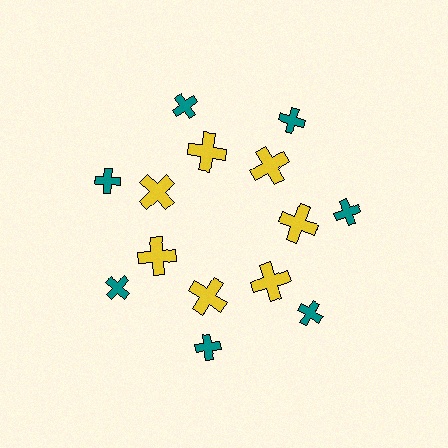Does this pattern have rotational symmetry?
Yes, this pattern has 7-fold rotational symmetry. It looks the same after rotating 51 degrees around the center.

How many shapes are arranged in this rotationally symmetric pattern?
There are 14 shapes, arranged in 7 groups of 2.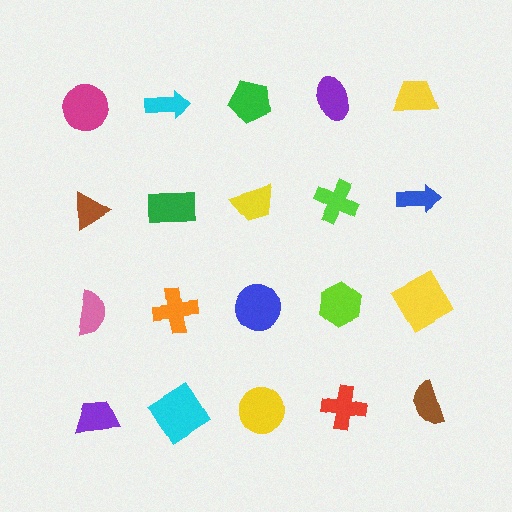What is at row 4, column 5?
A brown semicircle.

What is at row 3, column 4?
A lime hexagon.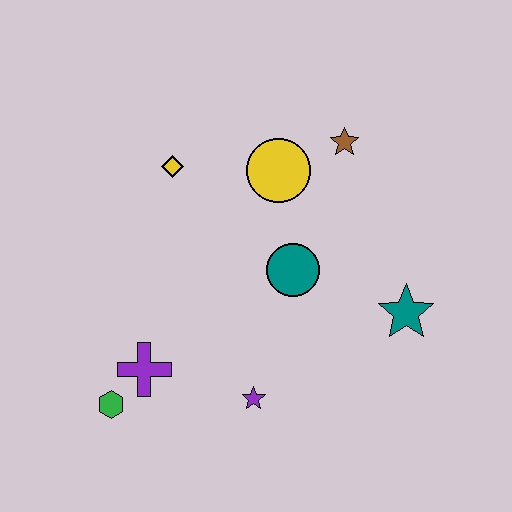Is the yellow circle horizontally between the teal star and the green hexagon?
Yes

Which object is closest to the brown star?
The yellow circle is closest to the brown star.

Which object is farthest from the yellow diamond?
The teal star is farthest from the yellow diamond.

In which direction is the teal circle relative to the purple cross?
The teal circle is to the right of the purple cross.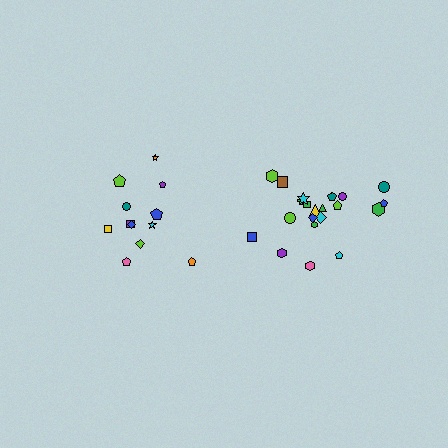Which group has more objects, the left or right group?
The right group.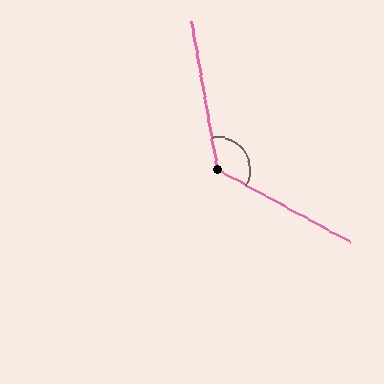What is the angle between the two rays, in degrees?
Approximately 128 degrees.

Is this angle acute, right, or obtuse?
It is obtuse.